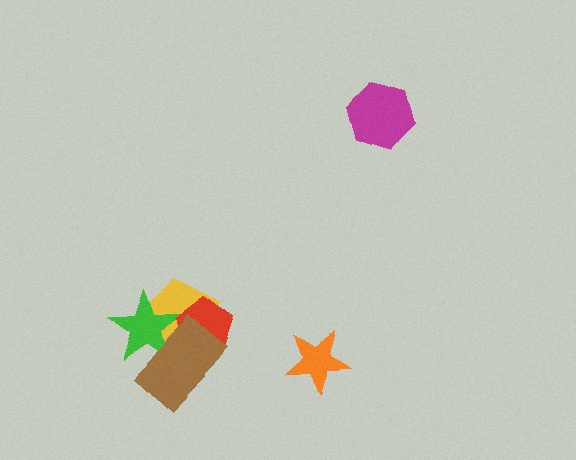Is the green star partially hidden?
Yes, it is partially covered by another shape.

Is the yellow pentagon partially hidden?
Yes, it is partially covered by another shape.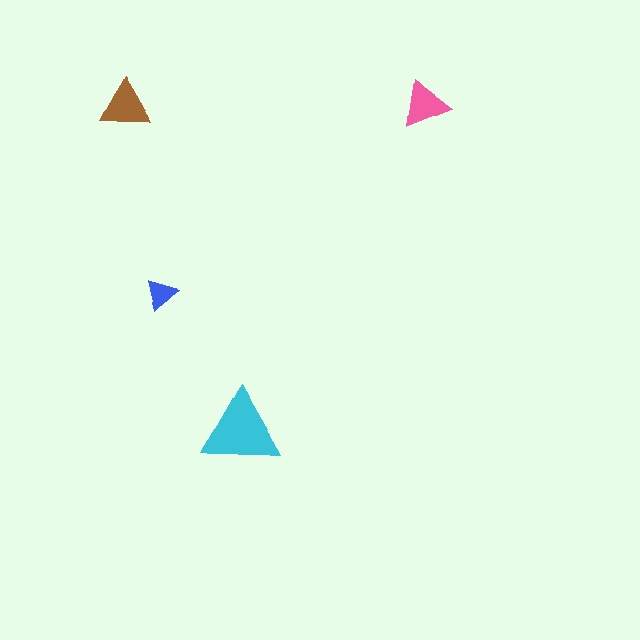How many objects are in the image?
There are 4 objects in the image.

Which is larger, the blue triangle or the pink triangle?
The pink one.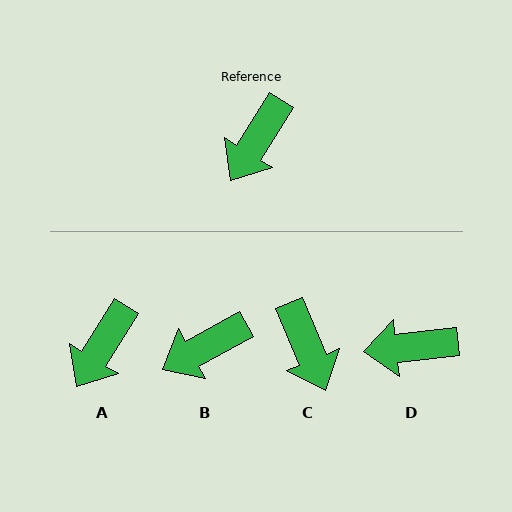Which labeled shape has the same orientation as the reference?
A.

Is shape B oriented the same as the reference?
No, it is off by about 29 degrees.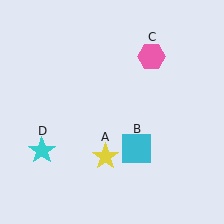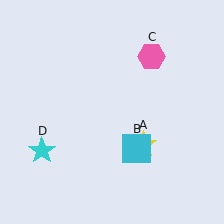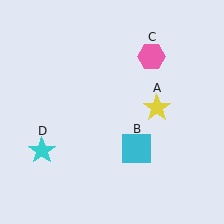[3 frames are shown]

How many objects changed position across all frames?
1 object changed position: yellow star (object A).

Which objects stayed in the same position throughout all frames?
Cyan square (object B) and pink hexagon (object C) and cyan star (object D) remained stationary.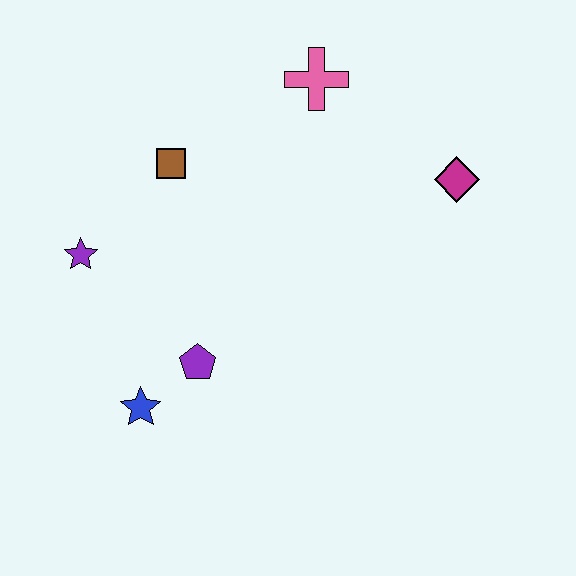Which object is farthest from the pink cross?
The blue star is farthest from the pink cross.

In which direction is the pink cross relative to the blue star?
The pink cross is above the blue star.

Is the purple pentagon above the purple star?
No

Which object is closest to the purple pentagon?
The blue star is closest to the purple pentagon.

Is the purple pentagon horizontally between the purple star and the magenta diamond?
Yes